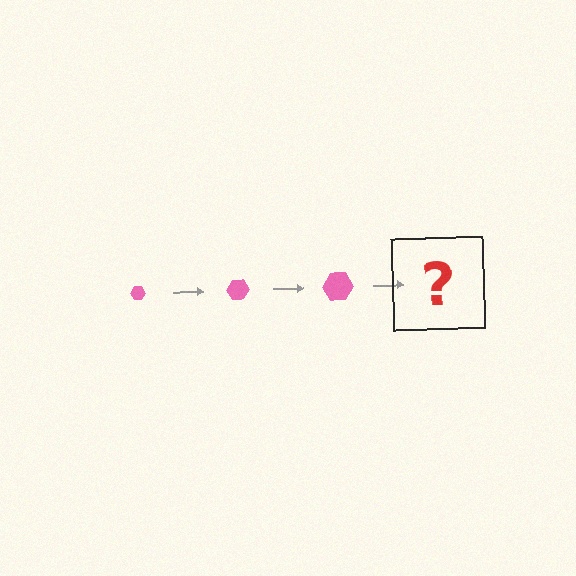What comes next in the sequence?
The next element should be a pink hexagon, larger than the previous one.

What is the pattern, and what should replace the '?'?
The pattern is that the hexagon gets progressively larger each step. The '?' should be a pink hexagon, larger than the previous one.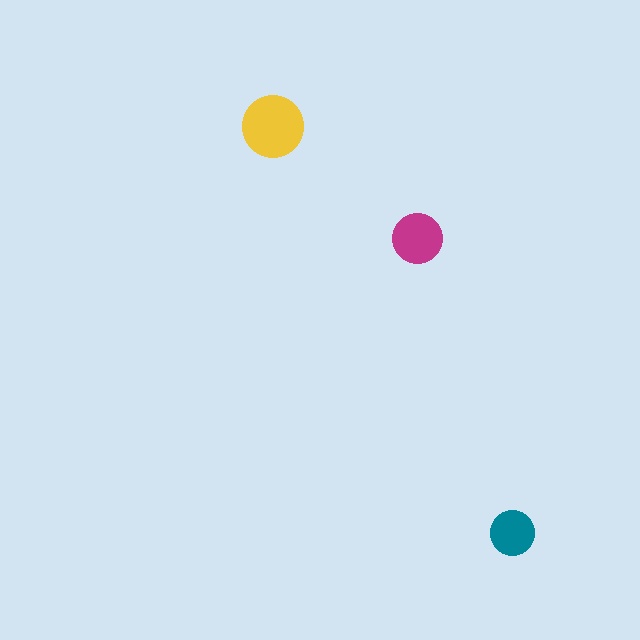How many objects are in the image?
There are 3 objects in the image.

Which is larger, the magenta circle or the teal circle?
The magenta one.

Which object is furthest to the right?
The teal circle is rightmost.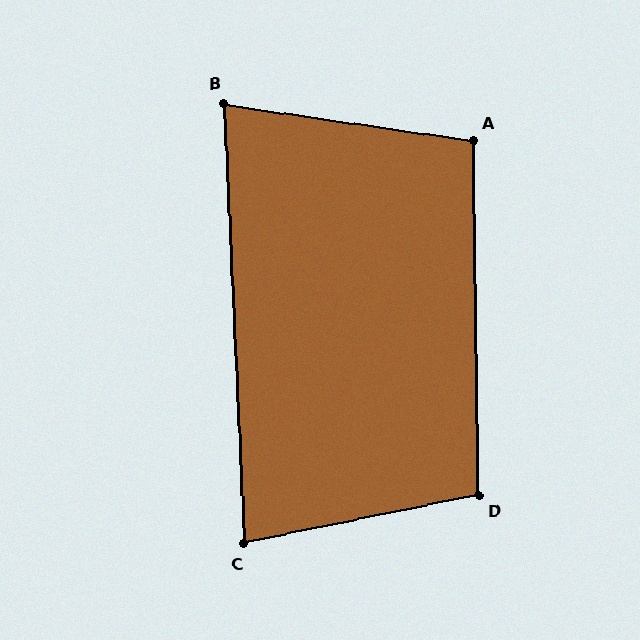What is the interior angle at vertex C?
Approximately 81 degrees (acute).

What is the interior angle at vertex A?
Approximately 99 degrees (obtuse).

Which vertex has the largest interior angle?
D, at approximately 101 degrees.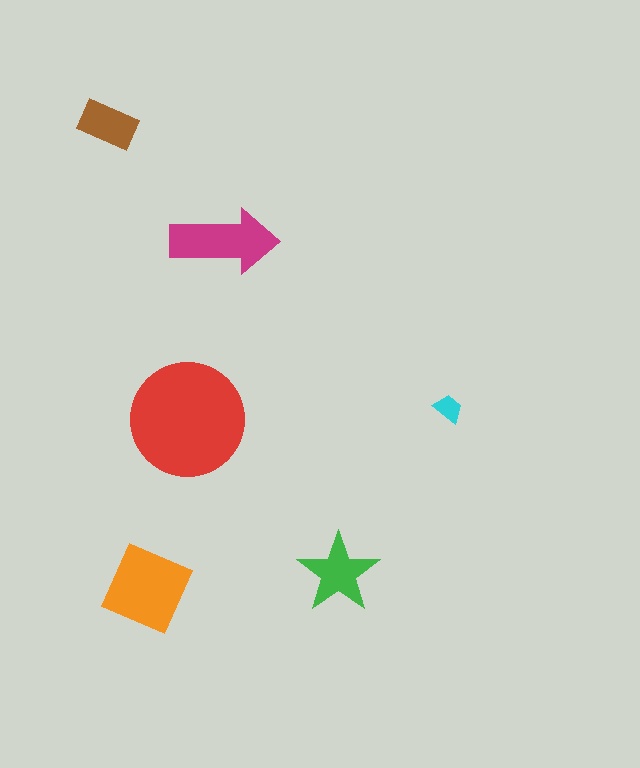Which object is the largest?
The red circle.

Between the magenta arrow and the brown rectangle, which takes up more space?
The magenta arrow.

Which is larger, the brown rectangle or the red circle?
The red circle.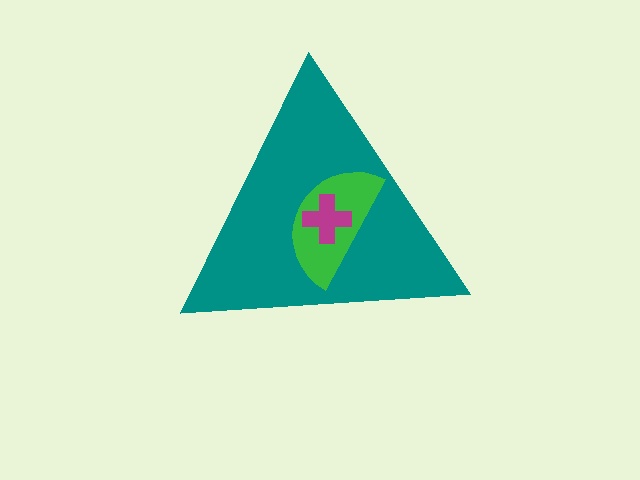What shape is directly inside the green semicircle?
The magenta cross.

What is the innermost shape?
The magenta cross.